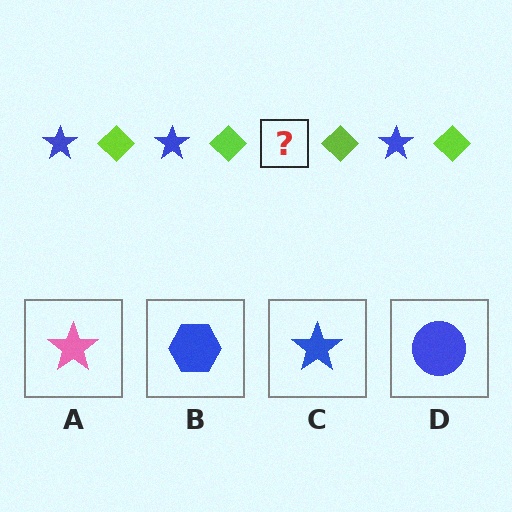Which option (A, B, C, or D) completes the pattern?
C.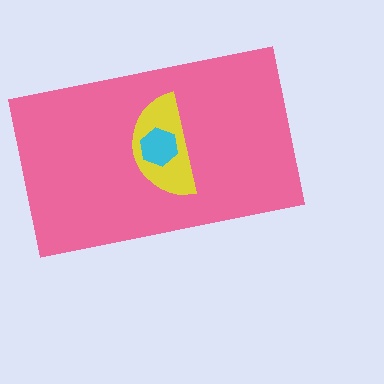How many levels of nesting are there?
3.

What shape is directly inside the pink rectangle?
The yellow semicircle.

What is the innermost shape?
The cyan hexagon.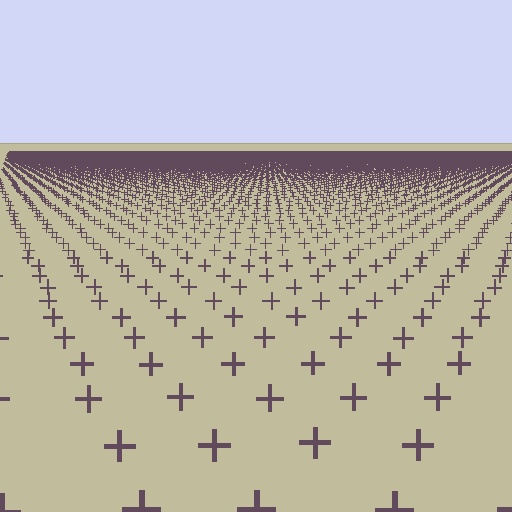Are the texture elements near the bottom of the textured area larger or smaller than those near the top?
Larger. Near the bottom, elements are closer to the viewer and appear at a bigger on-screen size.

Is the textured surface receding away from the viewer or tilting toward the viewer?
The surface is receding away from the viewer. Texture elements get smaller and denser toward the top.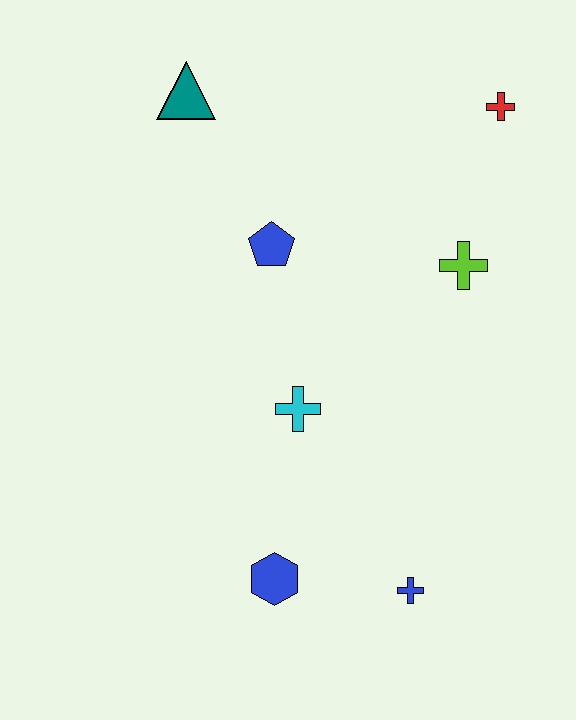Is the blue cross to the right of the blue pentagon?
Yes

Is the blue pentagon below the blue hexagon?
No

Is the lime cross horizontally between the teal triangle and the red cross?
Yes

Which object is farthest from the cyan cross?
The red cross is farthest from the cyan cross.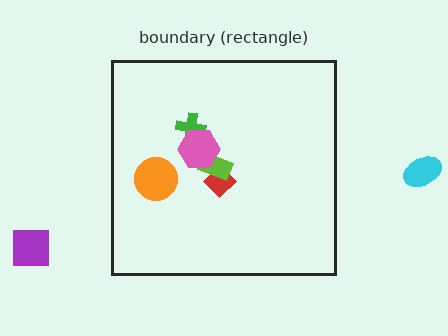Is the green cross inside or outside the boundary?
Inside.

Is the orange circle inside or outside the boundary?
Inside.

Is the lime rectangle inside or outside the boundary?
Inside.